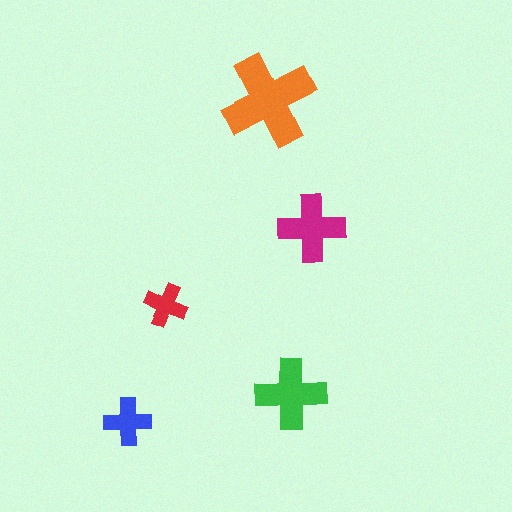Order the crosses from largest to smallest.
the orange one, the green one, the magenta one, the blue one, the red one.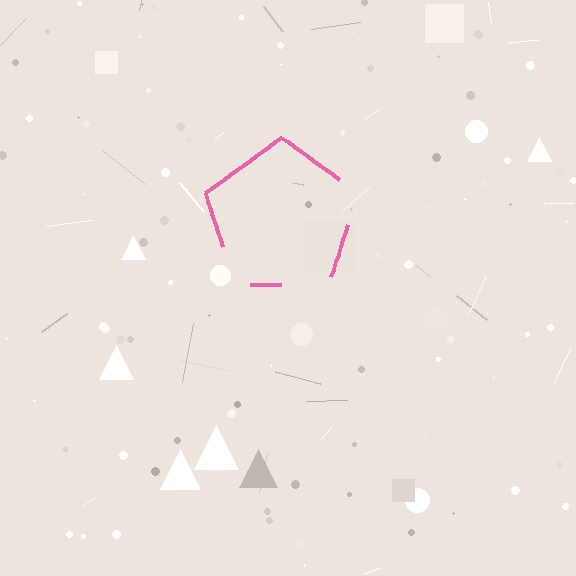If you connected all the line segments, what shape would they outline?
They would outline a pentagon.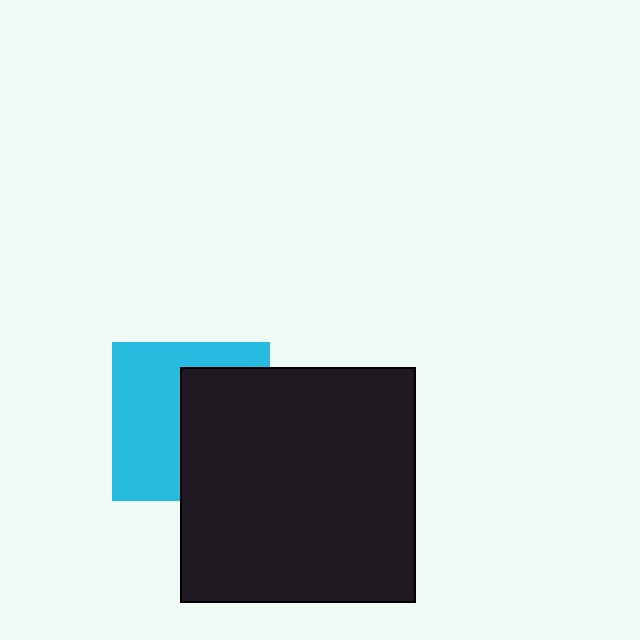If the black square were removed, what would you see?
You would see the complete cyan square.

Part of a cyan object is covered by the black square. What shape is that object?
It is a square.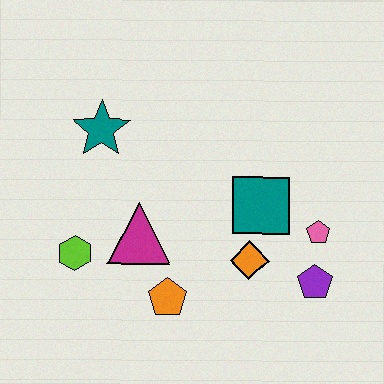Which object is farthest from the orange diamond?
The teal star is farthest from the orange diamond.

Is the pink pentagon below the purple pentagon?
No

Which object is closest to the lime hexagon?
The magenta triangle is closest to the lime hexagon.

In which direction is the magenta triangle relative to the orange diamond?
The magenta triangle is to the left of the orange diamond.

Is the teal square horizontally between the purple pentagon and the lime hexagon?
Yes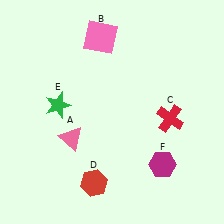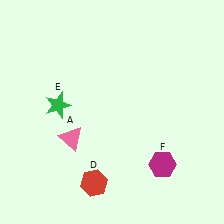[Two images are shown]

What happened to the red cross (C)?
The red cross (C) was removed in Image 2. It was in the bottom-right area of Image 1.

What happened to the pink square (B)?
The pink square (B) was removed in Image 2. It was in the top-left area of Image 1.